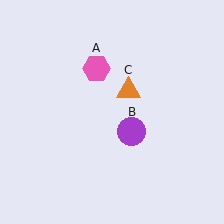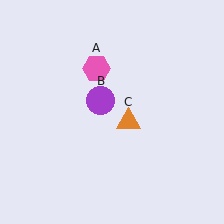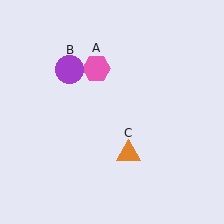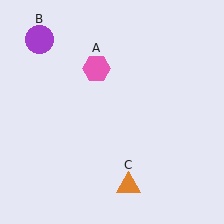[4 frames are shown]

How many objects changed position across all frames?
2 objects changed position: purple circle (object B), orange triangle (object C).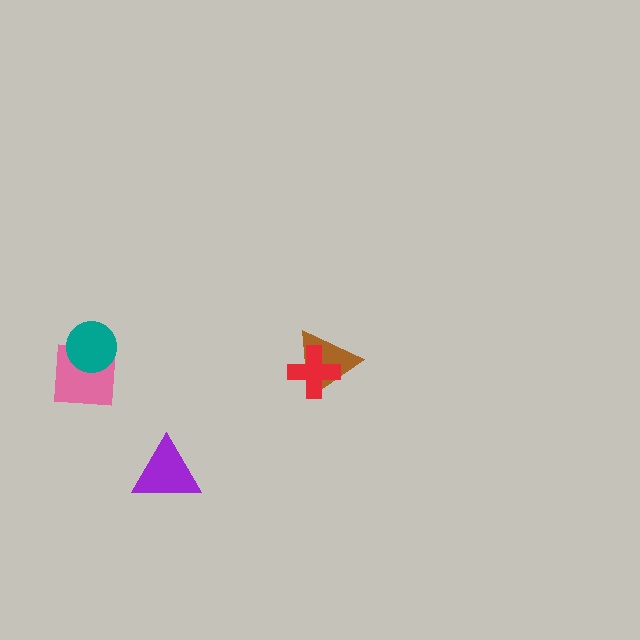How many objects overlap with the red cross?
1 object overlaps with the red cross.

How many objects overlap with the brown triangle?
1 object overlaps with the brown triangle.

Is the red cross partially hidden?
No, no other shape covers it.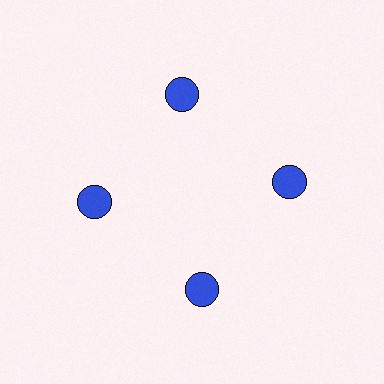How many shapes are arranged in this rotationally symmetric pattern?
There are 4 shapes, arranged in 4 groups of 1.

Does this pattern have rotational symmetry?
Yes, this pattern has 4-fold rotational symmetry. It looks the same after rotating 90 degrees around the center.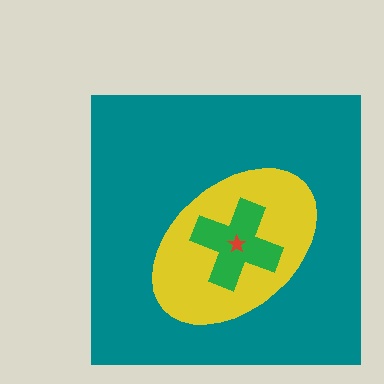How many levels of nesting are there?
4.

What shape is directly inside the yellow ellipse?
The green cross.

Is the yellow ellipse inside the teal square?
Yes.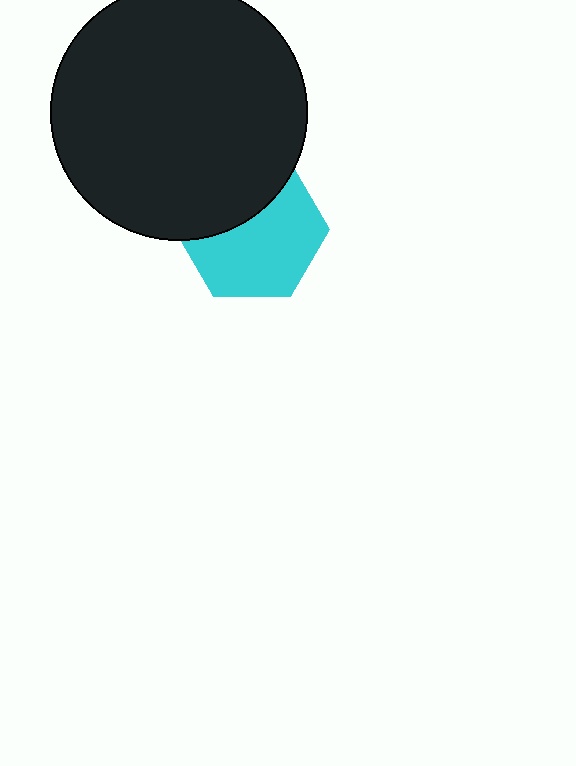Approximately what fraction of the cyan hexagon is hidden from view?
Roughly 37% of the cyan hexagon is hidden behind the black circle.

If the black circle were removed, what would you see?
You would see the complete cyan hexagon.